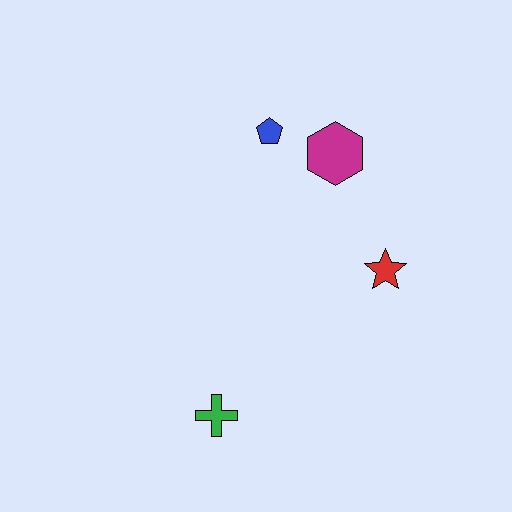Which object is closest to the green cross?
The red star is closest to the green cross.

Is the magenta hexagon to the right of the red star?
No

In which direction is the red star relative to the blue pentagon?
The red star is below the blue pentagon.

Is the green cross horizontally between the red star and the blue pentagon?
No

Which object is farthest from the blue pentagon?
The green cross is farthest from the blue pentagon.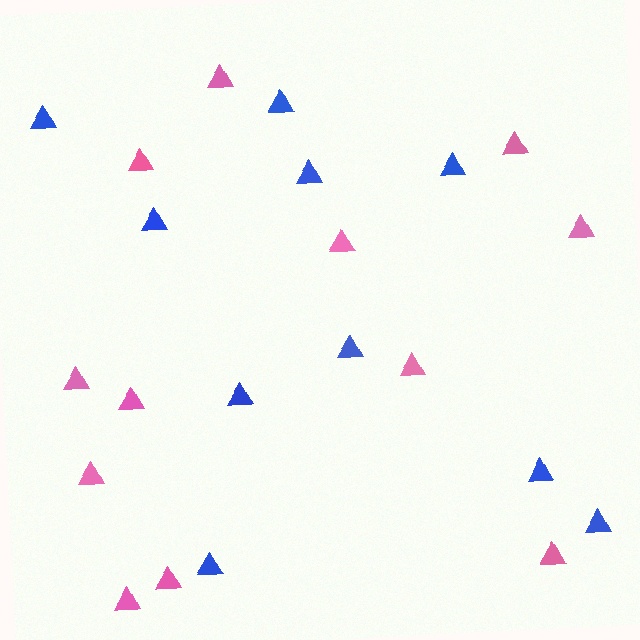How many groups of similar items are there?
There are 2 groups: one group of pink triangles (12) and one group of blue triangles (10).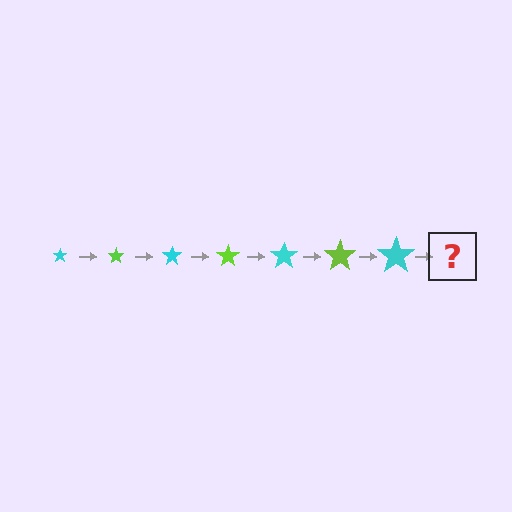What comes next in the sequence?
The next element should be a lime star, larger than the previous one.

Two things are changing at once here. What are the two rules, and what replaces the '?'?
The two rules are that the star grows larger each step and the color cycles through cyan and lime. The '?' should be a lime star, larger than the previous one.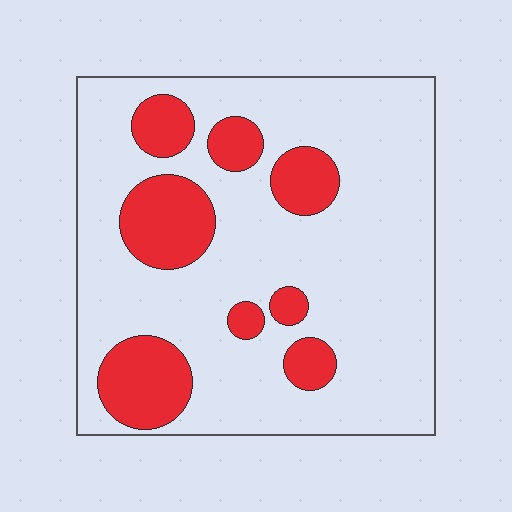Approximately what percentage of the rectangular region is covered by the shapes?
Approximately 20%.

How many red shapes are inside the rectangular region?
8.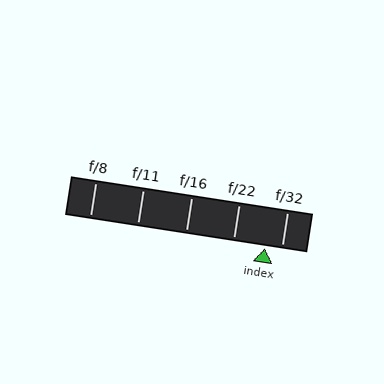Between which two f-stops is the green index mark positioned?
The index mark is between f/22 and f/32.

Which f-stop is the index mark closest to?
The index mark is closest to f/32.